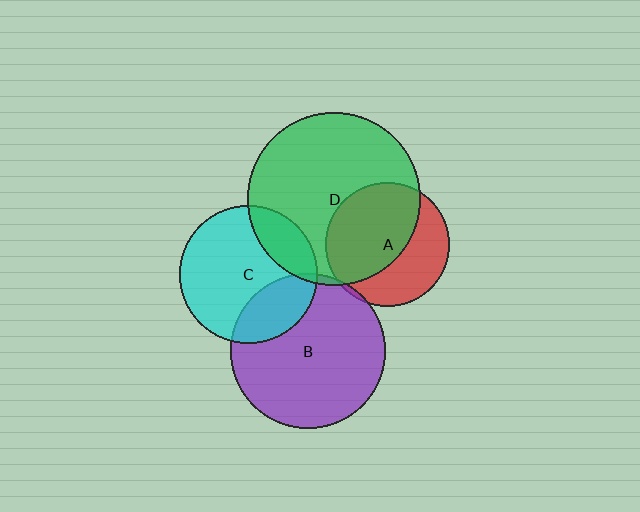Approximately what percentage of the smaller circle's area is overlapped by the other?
Approximately 60%.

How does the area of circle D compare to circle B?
Approximately 1.2 times.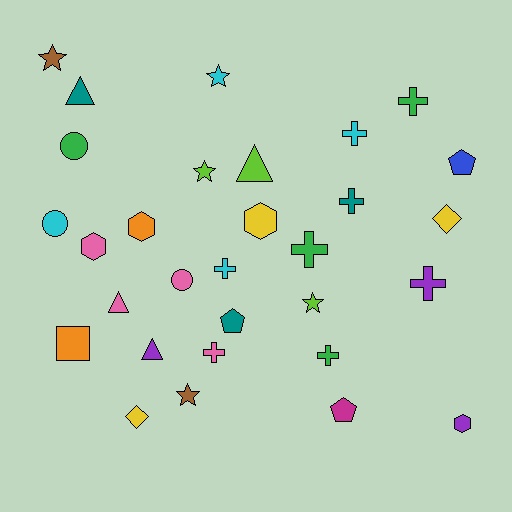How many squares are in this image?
There is 1 square.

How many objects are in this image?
There are 30 objects.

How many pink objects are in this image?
There are 4 pink objects.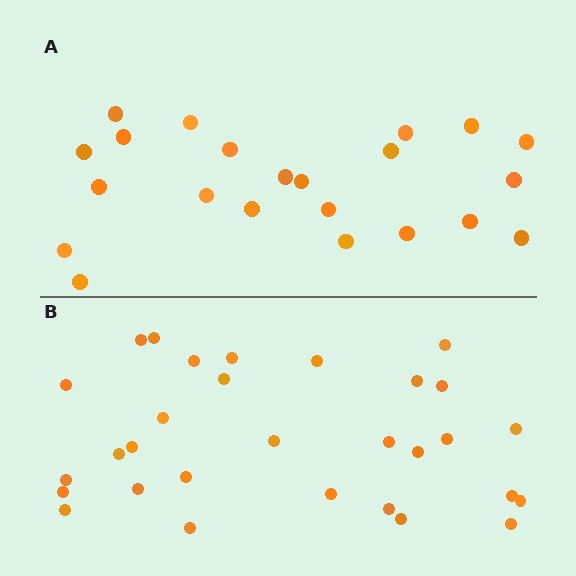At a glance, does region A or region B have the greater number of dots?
Region B (the bottom region) has more dots.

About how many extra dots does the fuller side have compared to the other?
Region B has roughly 8 or so more dots than region A.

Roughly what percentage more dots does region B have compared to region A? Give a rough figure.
About 35% more.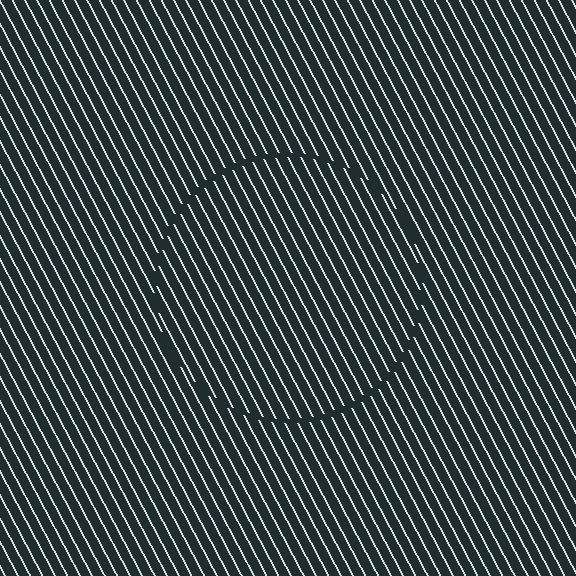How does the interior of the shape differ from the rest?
The interior of the shape contains the same grating, shifted by half a period — the contour is defined by the phase discontinuity where line-ends from the inner and outer gratings abut.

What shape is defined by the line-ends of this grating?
An illusory circle. The interior of the shape contains the same grating, shifted by half a period — the contour is defined by the phase discontinuity where line-ends from the inner and outer gratings abut.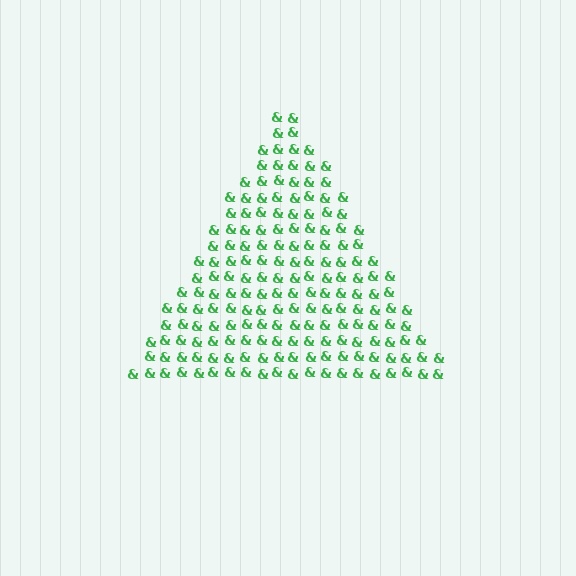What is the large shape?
The large shape is a triangle.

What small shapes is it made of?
It is made of small ampersands.